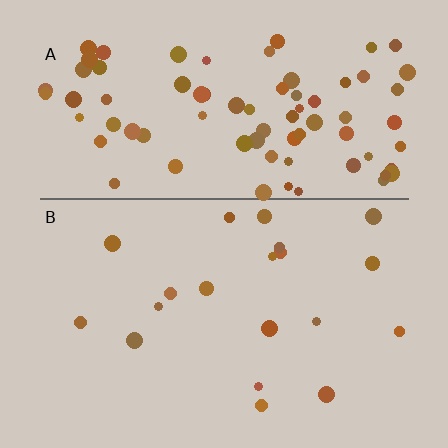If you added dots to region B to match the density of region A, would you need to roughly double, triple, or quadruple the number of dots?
Approximately quadruple.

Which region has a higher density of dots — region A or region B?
A (the top).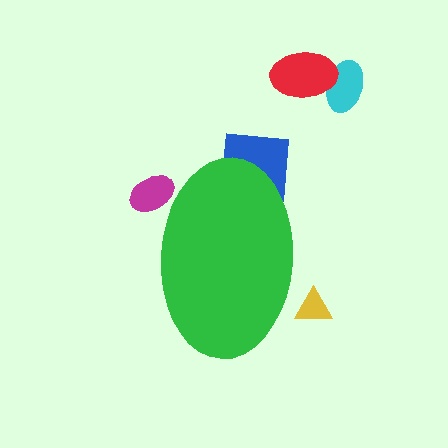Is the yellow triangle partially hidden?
Yes, the yellow triangle is partially hidden behind the green ellipse.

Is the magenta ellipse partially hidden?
Yes, the magenta ellipse is partially hidden behind the green ellipse.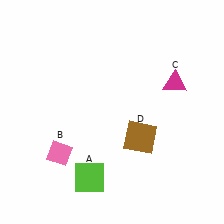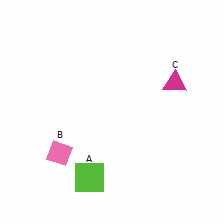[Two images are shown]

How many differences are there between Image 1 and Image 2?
There is 1 difference between the two images.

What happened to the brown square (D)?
The brown square (D) was removed in Image 2. It was in the bottom-right area of Image 1.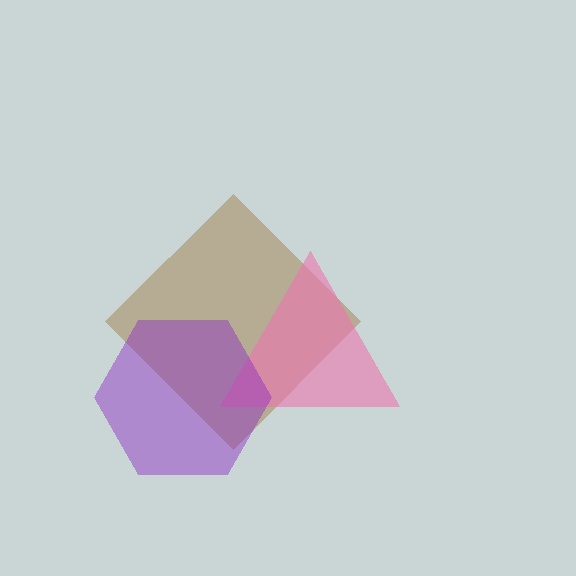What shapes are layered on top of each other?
The layered shapes are: a brown diamond, a pink triangle, a purple hexagon.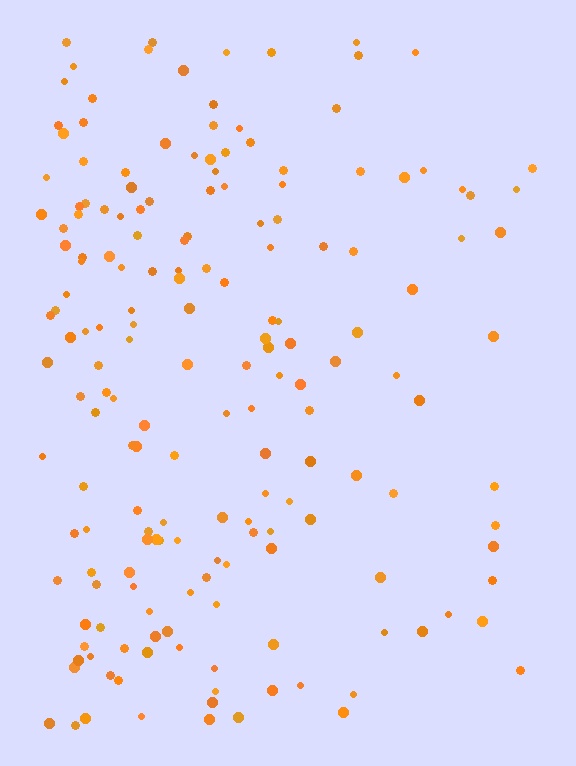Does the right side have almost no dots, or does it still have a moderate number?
Still a moderate number, just noticeably fewer than the left.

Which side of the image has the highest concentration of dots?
The left.